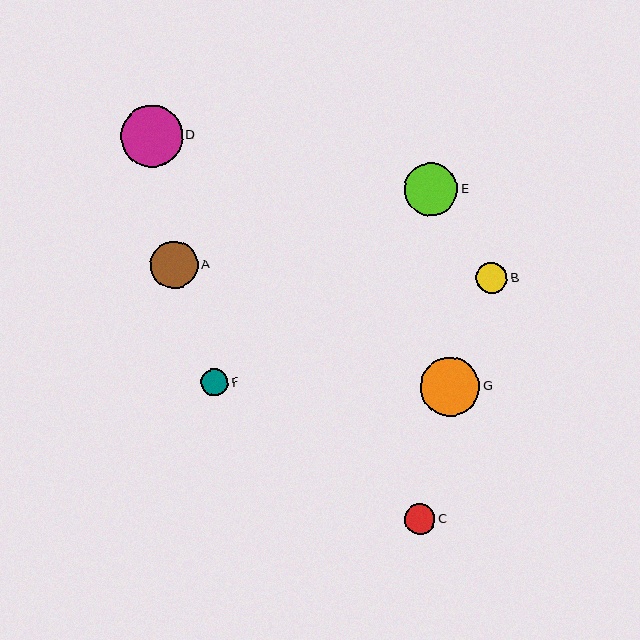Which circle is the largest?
Circle D is the largest with a size of approximately 62 pixels.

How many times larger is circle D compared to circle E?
Circle D is approximately 1.2 times the size of circle E.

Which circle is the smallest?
Circle F is the smallest with a size of approximately 27 pixels.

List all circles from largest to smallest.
From largest to smallest: D, G, E, A, B, C, F.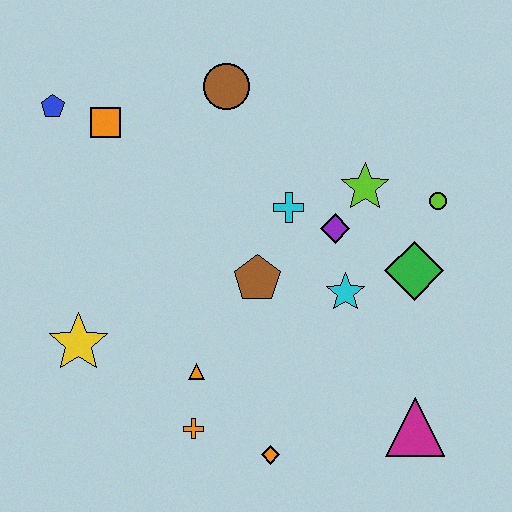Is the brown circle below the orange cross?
No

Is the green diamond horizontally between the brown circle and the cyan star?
No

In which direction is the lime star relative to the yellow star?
The lime star is to the right of the yellow star.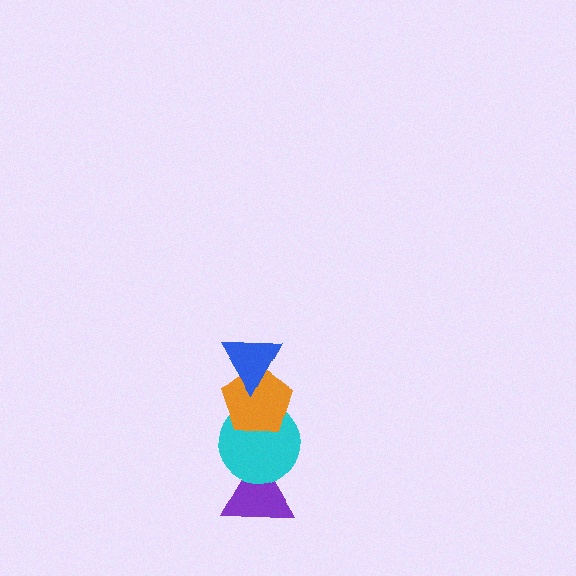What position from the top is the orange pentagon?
The orange pentagon is 2nd from the top.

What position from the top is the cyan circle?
The cyan circle is 3rd from the top.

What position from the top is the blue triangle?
The blue triangle is 1st from the top.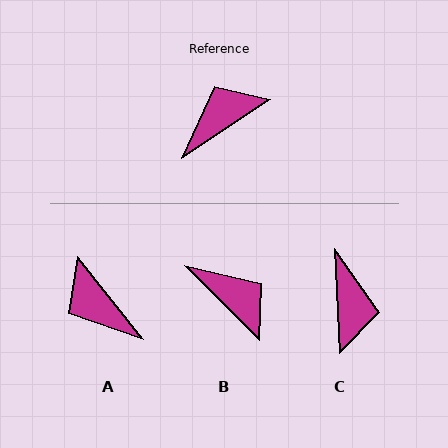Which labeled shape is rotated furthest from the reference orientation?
C, about 121 degrees away.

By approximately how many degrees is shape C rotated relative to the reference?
Approximately 121 degrees clockwise.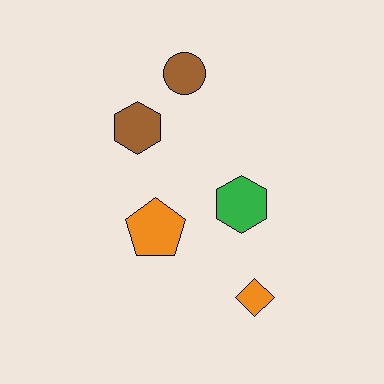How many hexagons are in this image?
There are 2 hexagons.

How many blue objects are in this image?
There are no blue objects.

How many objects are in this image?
There are 5 objects.